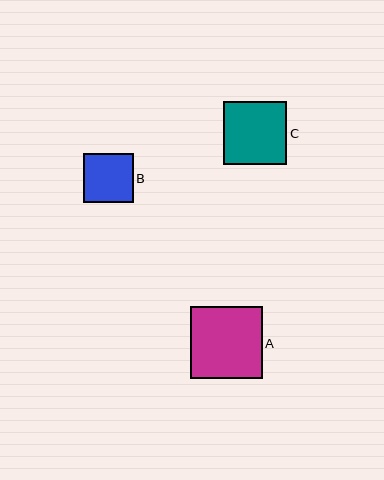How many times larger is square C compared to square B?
Square C is approximately 1.3 times the size of square B.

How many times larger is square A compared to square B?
Square A is approximately 1.5 times the size of square B.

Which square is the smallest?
Square B is the smallest with a size of approximately 50 pixels.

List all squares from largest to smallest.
From largest to smallest: A, C, B.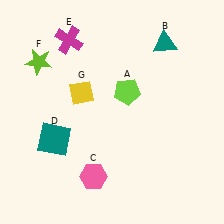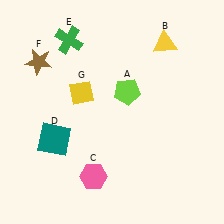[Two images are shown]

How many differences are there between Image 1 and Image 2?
There are 3 differences between the two images.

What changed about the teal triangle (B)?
In Image 1, B is teal. In Image 2, it changed to yellow.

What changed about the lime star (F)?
In Image 1, F is lime. In Image 2, it changed to brown.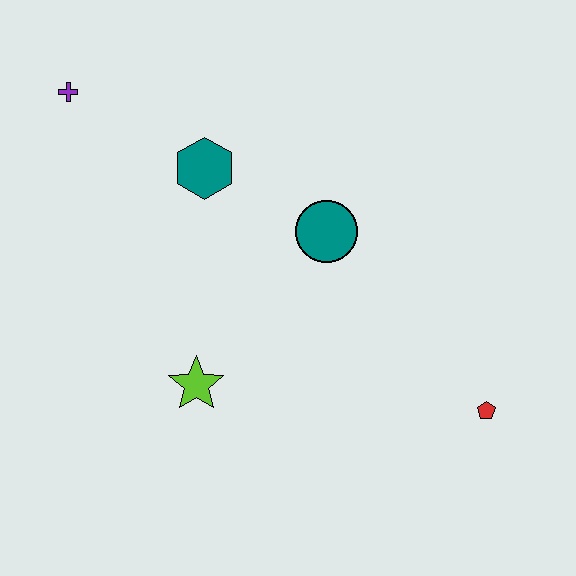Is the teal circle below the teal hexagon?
Yes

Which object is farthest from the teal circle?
The purple cross is farthest from the teal circle.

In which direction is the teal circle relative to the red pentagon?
The teal circle is above the red pentagon.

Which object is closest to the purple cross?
The teal hexagon is closest to the purple cross.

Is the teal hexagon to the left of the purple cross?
No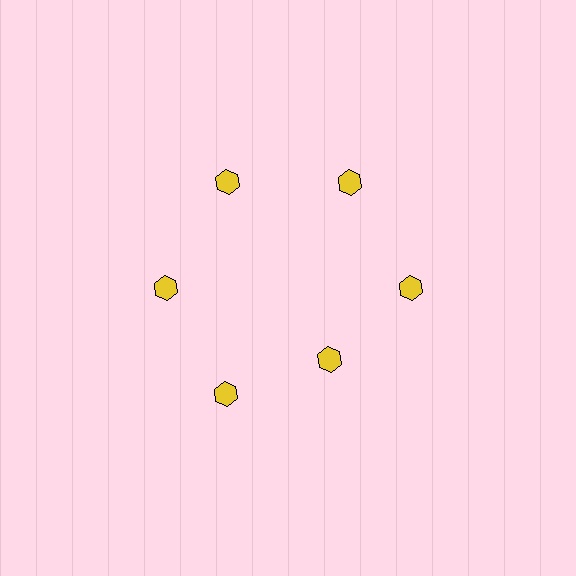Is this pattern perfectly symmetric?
No. The 6 yellow hexagons are arranged in a ring, but one element near the 5 o'clock position is pulled inward toward the center, breaking the 6-fold rotational symmetry.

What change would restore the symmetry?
The symmetry would be restored by moving it outward, back onto the ring so that all 6 hexagons sit at equal angles and equal distance from the center.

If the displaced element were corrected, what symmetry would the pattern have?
It would have 6-fold rotational symmetry — the pattern would map onto itself every 60 degrees.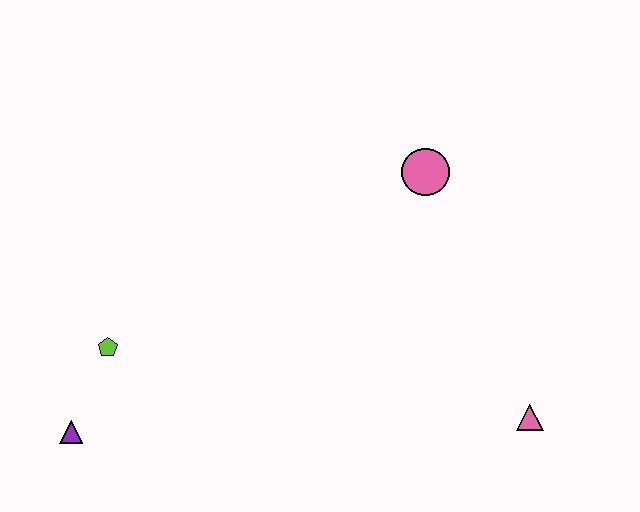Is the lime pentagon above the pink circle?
No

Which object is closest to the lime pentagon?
The purple triangle is closest to the lime pentagon.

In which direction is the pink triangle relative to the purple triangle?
The pink triangle is to the right of the purple triangle.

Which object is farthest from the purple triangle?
The pink triangle is farthest from the purple triangle.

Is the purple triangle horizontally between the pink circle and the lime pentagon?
No